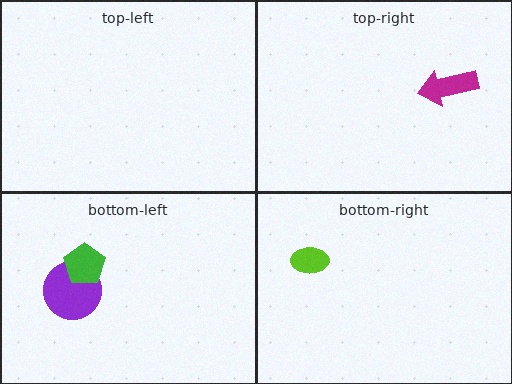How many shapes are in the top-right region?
1.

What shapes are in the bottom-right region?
The lime ellipse.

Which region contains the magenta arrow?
The top-right region.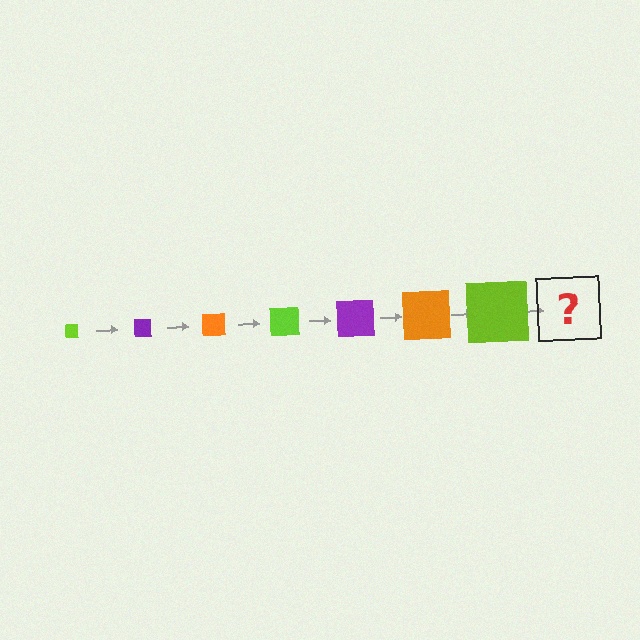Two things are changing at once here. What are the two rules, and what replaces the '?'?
The two rules are that the square grows larger each step and the color cycles through lime, purple, and orange. The '?' should be a purple square, larger than the previous one.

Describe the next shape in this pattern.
It should be a purple square, larger than the previous one.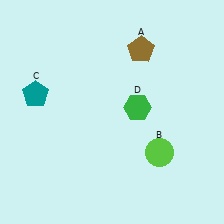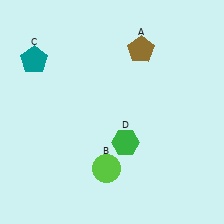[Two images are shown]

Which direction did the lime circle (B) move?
The lime circle (B) moved left.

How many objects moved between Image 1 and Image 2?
3 objects moved between the two images.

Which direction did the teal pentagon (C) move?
The teal pentagon (C) moved up.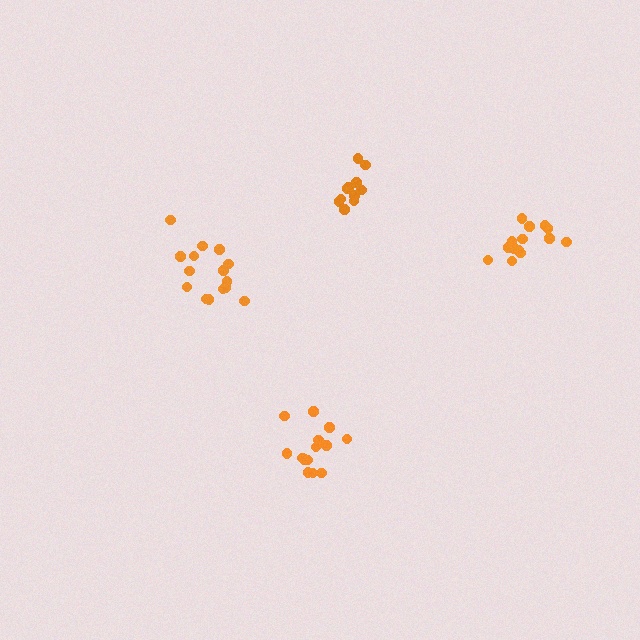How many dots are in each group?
Group 1: 11 dots, Group 2: 14 dots, Group 3: 15 dots, Group 4: 14 dots (54 total).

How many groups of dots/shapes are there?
There are 4 groups.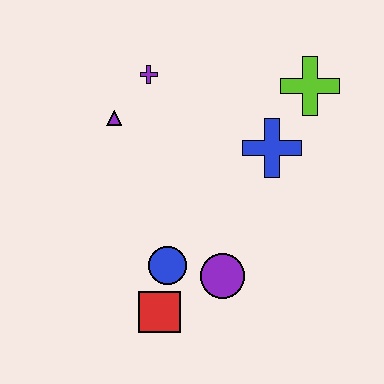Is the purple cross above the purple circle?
Yes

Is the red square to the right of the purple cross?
Yes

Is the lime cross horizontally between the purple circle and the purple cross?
No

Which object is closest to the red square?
The blue circle is closest to the red square.